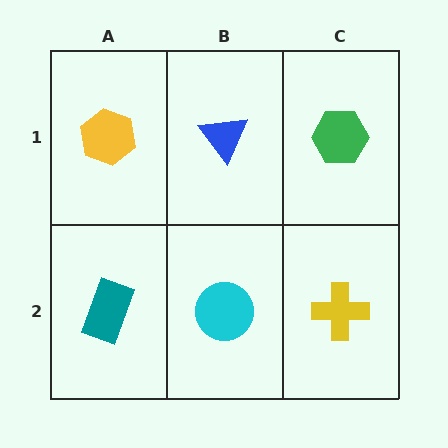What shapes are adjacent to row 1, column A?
A teal rectangle (row 2, column A), a blue triangle (row 1, column B).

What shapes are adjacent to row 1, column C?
A yellow cross (row 2, column C), a blue triangle (row 1, column B).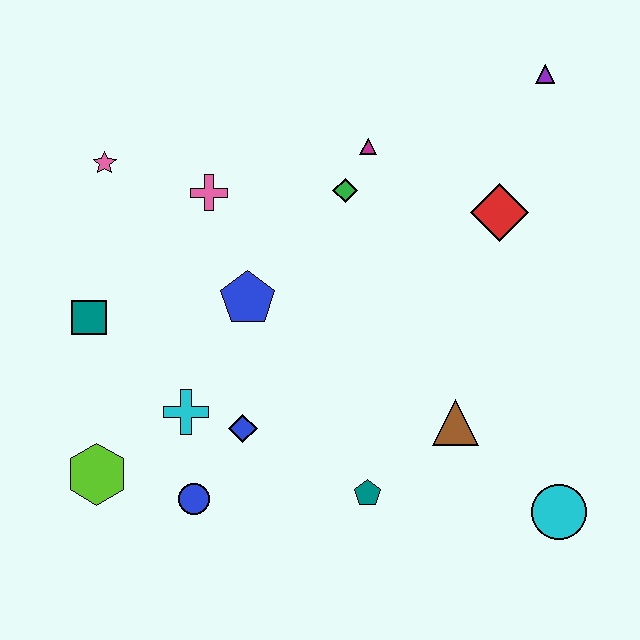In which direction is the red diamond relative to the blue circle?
The red diamond is to the right of the blue circle.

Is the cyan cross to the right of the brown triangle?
No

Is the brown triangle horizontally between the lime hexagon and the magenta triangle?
No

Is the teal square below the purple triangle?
Yes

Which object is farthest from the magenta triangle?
The lime hexagon is farthest from the magenta triangle.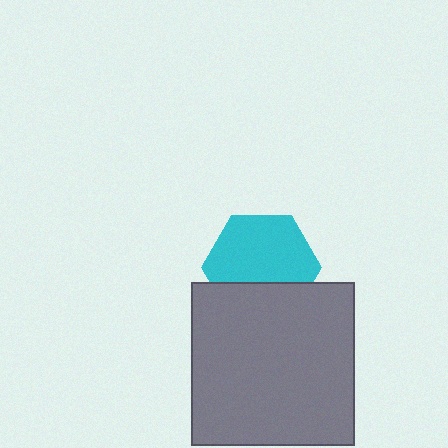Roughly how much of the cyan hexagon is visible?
Most of it is visible (roughly 67%).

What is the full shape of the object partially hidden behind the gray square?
The partially hidden object is a cyan hexagon.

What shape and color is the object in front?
The object in front is a gray square.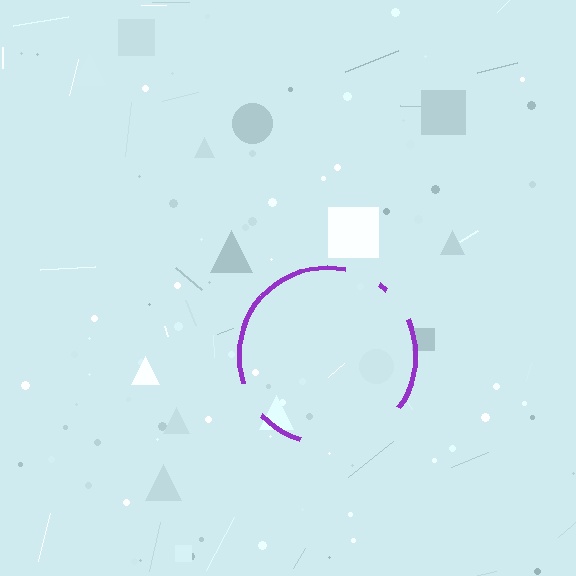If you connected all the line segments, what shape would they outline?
They would outline a circle.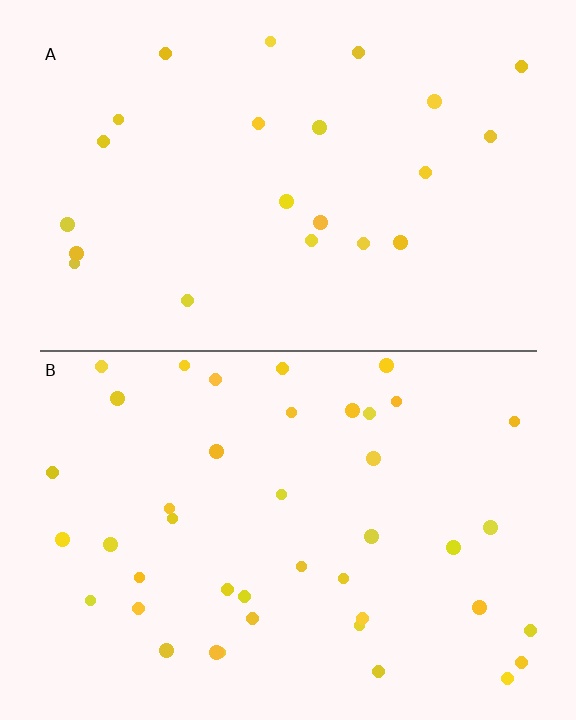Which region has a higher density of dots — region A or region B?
B (the bottom).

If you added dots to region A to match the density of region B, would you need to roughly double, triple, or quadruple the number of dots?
Approximately double.